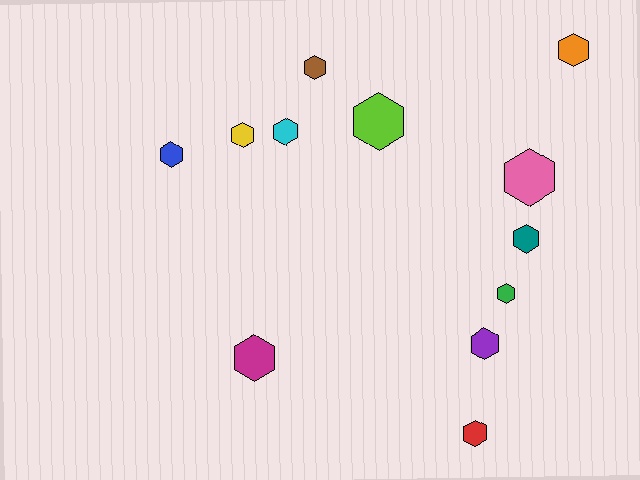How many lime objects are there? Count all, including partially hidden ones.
There is 1 lime object.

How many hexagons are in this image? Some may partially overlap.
There are 12 hexagons.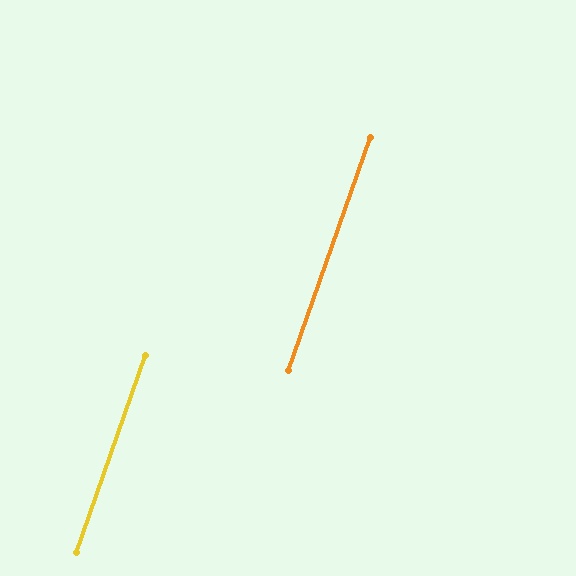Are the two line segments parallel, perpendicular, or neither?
Parallel — their directions differ by only 0.2°.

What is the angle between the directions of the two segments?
Approximately 0 degrees.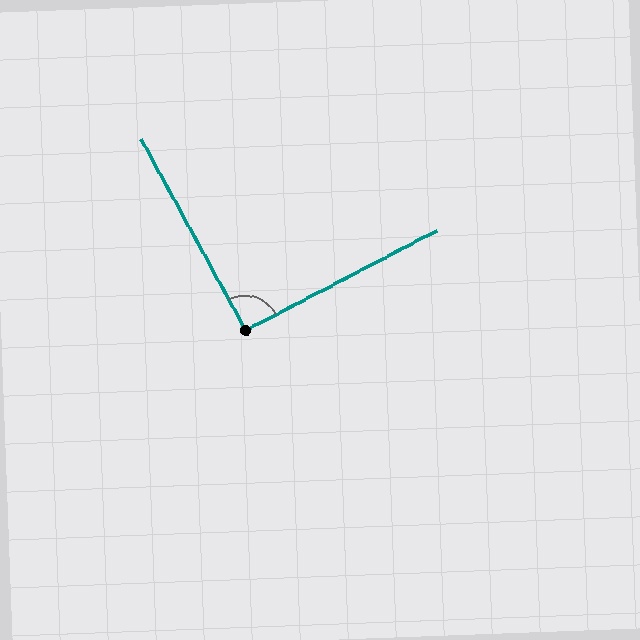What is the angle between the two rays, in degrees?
Approximately 91 degrees.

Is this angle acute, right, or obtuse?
It is approximately a right angle.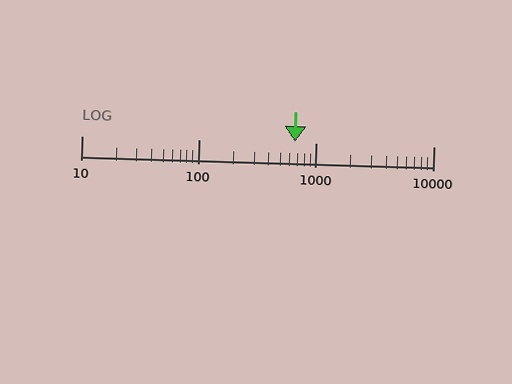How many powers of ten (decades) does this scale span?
The scale spans 3 decades, from 10 to 10000.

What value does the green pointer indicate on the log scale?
The pointer indicates approximately 660.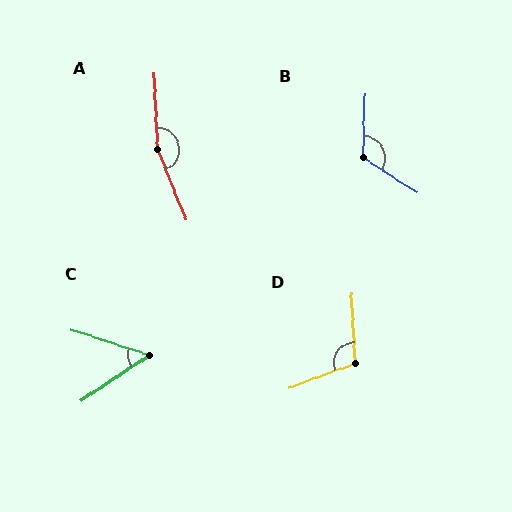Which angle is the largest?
A, at approximately 161 degrees.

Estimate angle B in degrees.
Approximately 121 degrees.